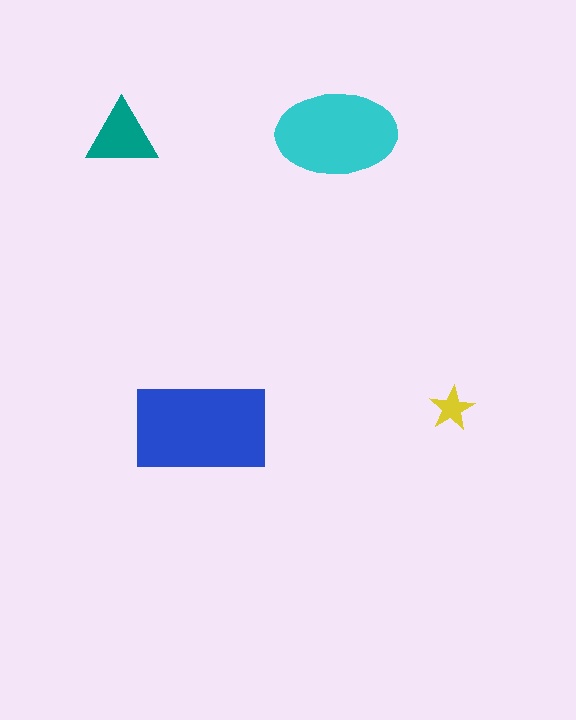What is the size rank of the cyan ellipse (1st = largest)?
2nd.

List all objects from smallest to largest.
The yellow star, the teal triangle, the cyan ellipse, the blue rectangle.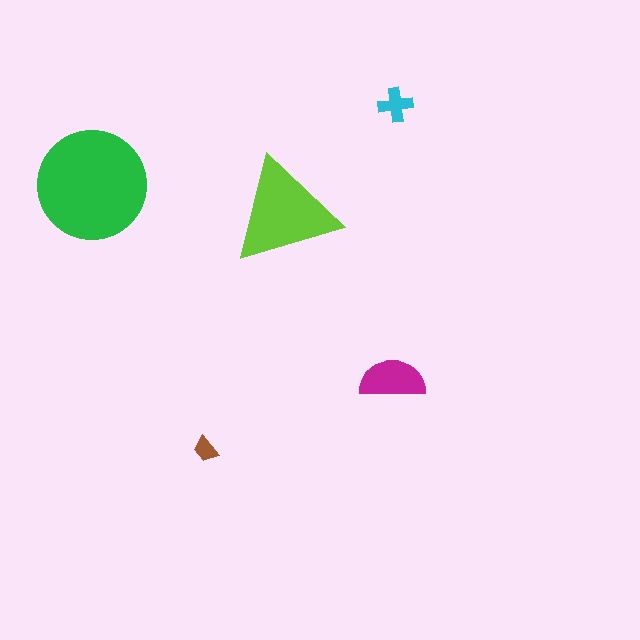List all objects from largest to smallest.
The green circle, the lime triangle, the magenta semicircle, the cyan cross, the brown trapezoid.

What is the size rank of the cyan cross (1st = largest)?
4th.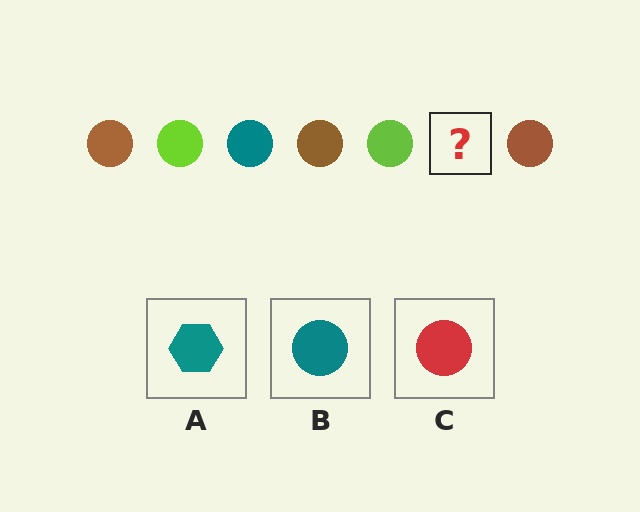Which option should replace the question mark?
Option B.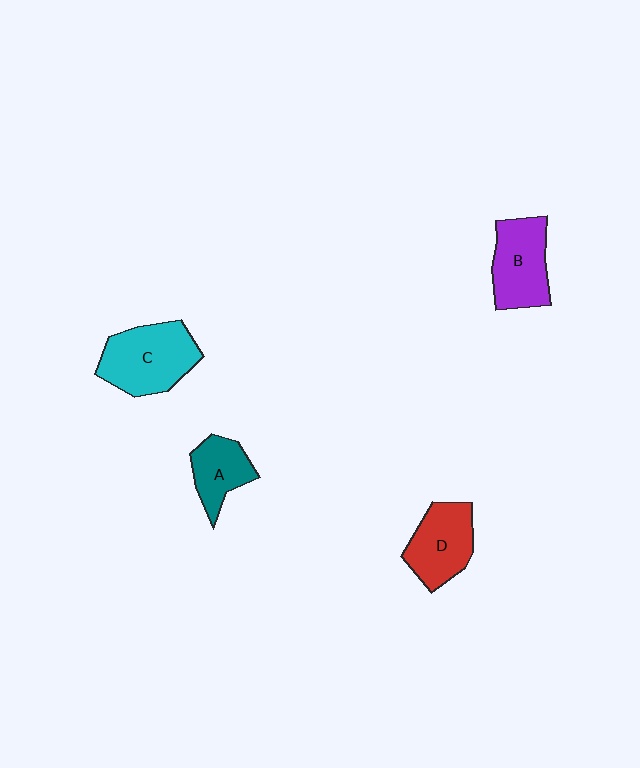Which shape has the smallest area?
Shape A (teal).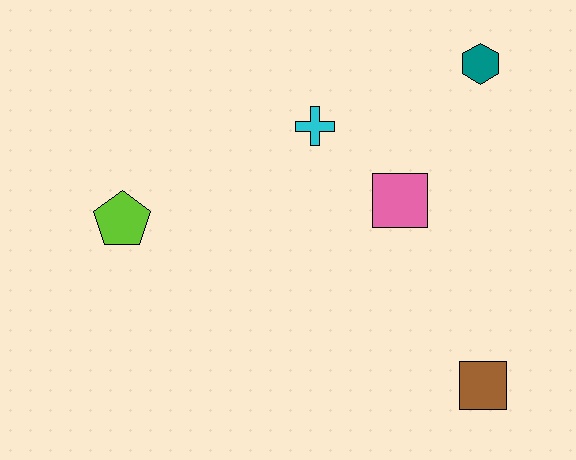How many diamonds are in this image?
There are no diamonds.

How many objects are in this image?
There are 5 objects.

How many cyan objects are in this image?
There is 1 cyan object.